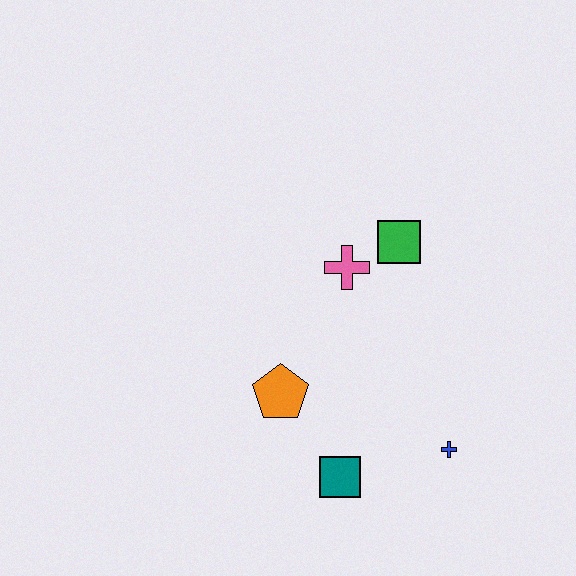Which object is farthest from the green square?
The teal square is farthest from the green square.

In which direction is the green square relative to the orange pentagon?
The green square is above the orange pentagon.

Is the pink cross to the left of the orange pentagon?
No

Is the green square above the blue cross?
Yes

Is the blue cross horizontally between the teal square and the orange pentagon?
No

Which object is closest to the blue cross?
The teal square is closest to the blue cross.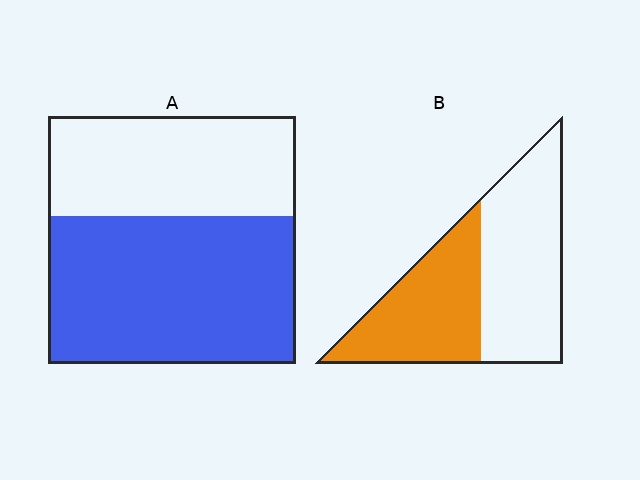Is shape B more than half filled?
No.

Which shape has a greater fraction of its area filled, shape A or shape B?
Shape A.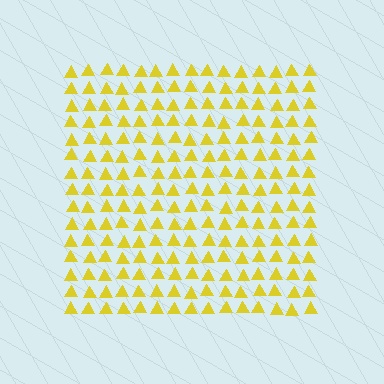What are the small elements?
The small elements are triangles.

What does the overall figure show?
The overall figure shows a square.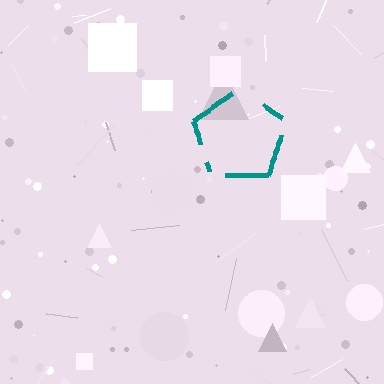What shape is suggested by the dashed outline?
The dashed outline suggests a pentagon.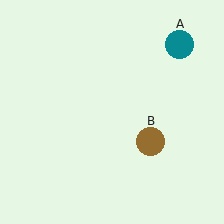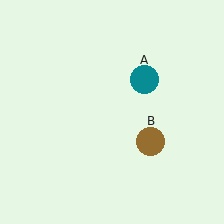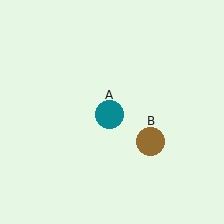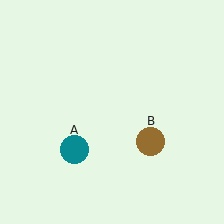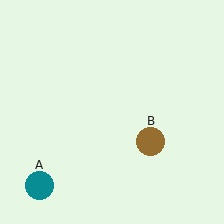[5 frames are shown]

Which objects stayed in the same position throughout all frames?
Brown circle (object B) remained stationary.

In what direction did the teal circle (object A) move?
The teal circle (object A) moved down and to the left.